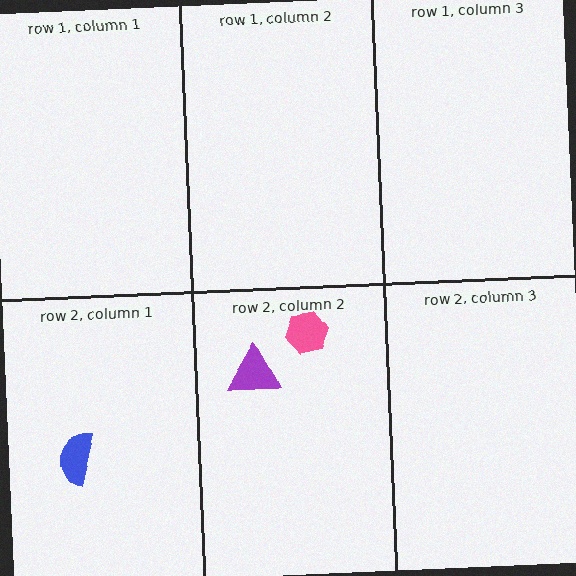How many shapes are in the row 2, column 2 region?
2.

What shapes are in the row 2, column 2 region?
The pink hexagon, the purple triangle.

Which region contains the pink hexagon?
The row 2, column 2 region.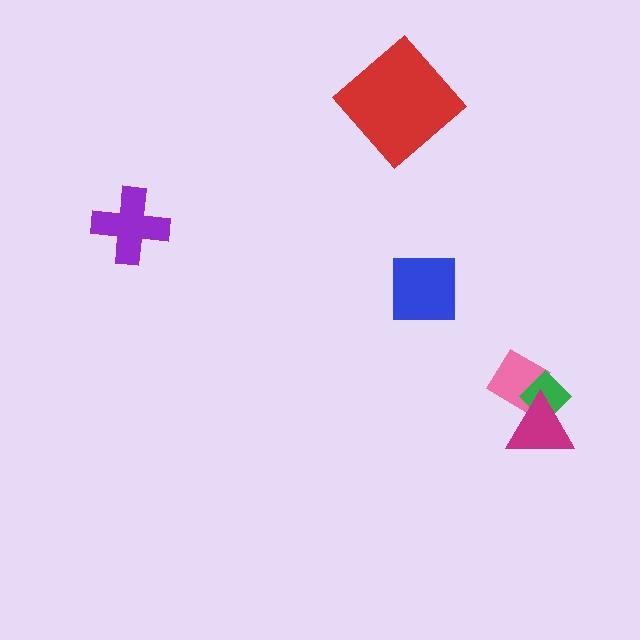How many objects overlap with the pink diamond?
2 objects overlap with the pink diamond.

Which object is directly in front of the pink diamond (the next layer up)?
The green diamond is directly in front of the pink diamond.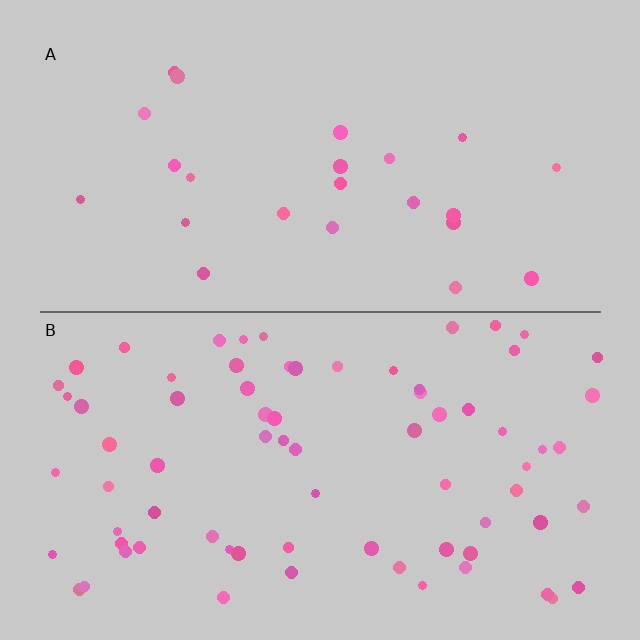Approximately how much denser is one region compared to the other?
Approximately 3.1× — region B over region A.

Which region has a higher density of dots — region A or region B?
B (the bottom).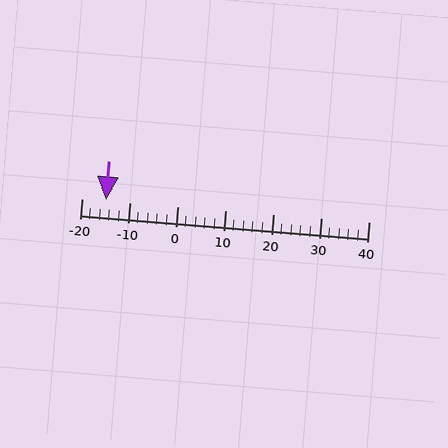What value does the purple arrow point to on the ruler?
The purple arrow points to approximately -15.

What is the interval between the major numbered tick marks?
The major tick marks are spaced 10 units apart.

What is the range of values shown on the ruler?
The ruler shows values from -20 to 40.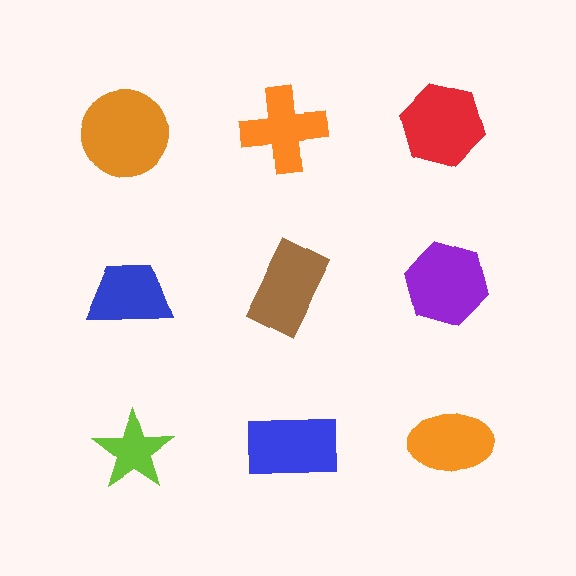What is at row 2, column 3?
A purple hexagon.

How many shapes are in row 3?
3 shapes.